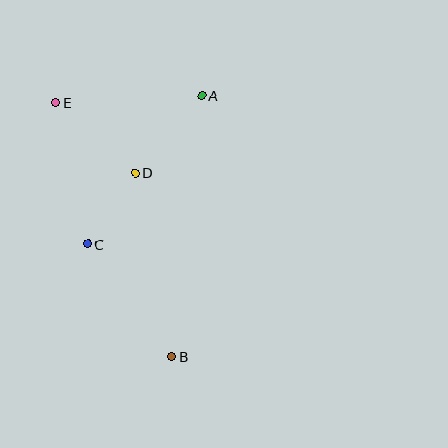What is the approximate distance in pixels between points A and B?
The distance between A and B is approximately 263 pixels.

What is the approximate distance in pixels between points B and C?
The distance between B and C is approximately 141 pixels.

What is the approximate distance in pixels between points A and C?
The distance between A and C is approximately 188 pixels.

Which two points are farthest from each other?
Points B and E are farthest from each other.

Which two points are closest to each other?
Points C and D are closest to each other.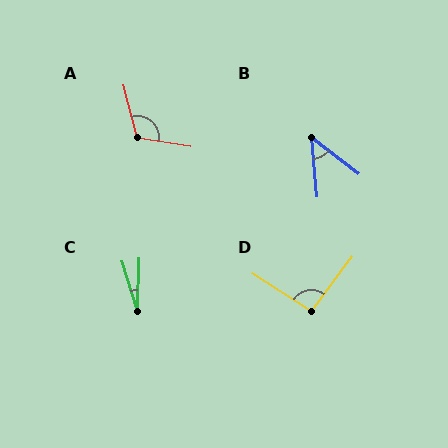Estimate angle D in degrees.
Approximately 93 degrees.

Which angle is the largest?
A, at approximately 114 degrees.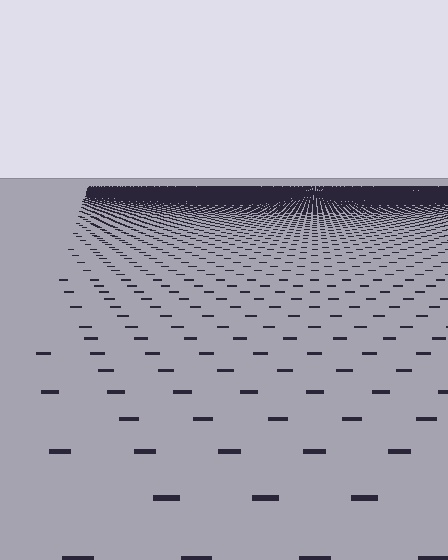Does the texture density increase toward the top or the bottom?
Density increases toward the top.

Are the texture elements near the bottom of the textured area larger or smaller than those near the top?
Larger. Near the bottom, elements are closer to the viewer and appear at a bigger on-screen size.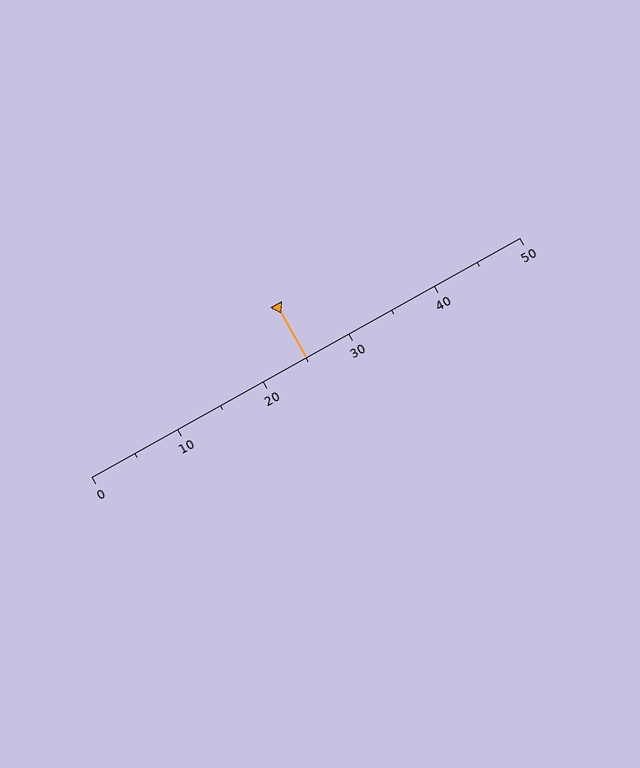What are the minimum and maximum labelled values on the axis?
The axis runs from 0 to 50.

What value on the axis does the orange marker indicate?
The marker indicates approximately 25.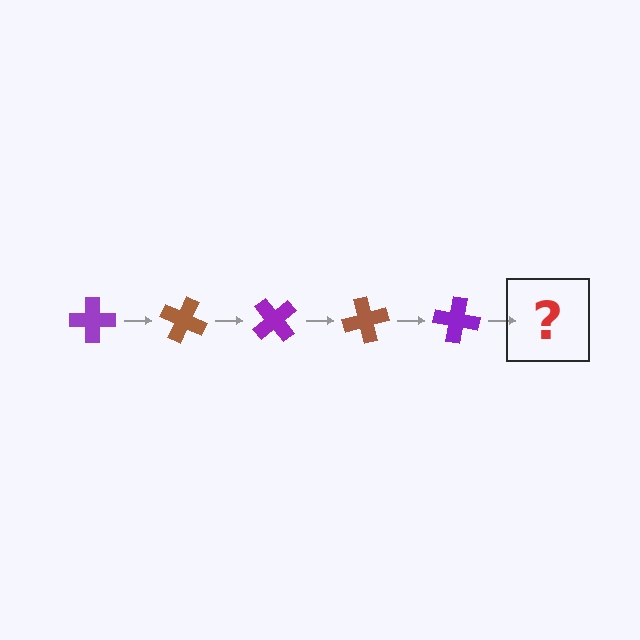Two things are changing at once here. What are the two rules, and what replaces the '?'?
The two rules are that it rotates 25 degrees each step and the color cycles through purple and brown. The '?' should be a brown cross, rotated 125 degrees from the start.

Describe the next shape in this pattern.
It should be a brown cross, rotated 125 degrees from the start.